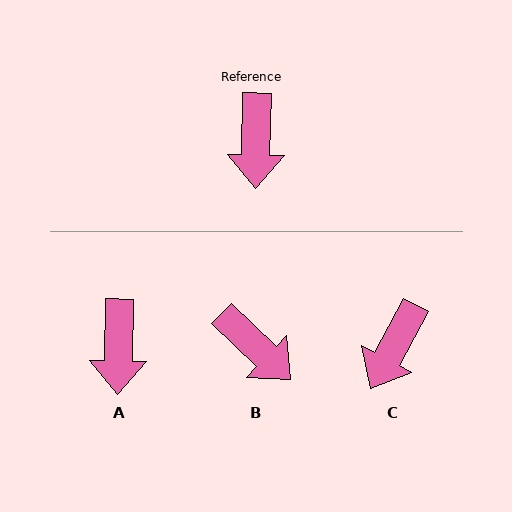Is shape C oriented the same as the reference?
No, it is off by about 27 degrees.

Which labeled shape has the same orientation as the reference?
A.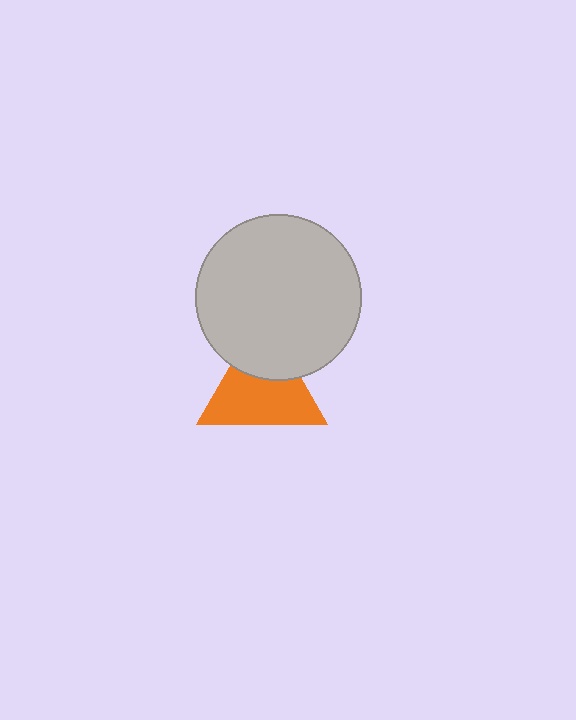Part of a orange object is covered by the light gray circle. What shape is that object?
It is a triangle.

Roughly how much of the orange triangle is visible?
Most of it is visible (roughly 66%).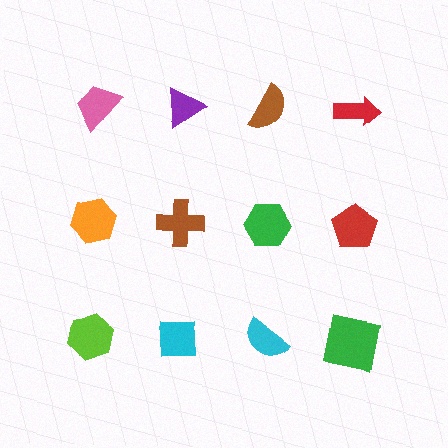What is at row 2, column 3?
A green hexagon.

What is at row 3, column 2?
A cyan square.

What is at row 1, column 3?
A brown semicircle.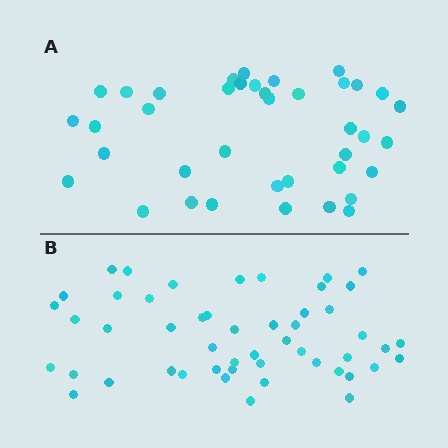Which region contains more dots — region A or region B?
Region B (the bottom region) has more dots.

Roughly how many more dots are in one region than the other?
Region B has roughly 12 or so more dots than region A.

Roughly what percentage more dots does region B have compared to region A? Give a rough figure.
About 30% more.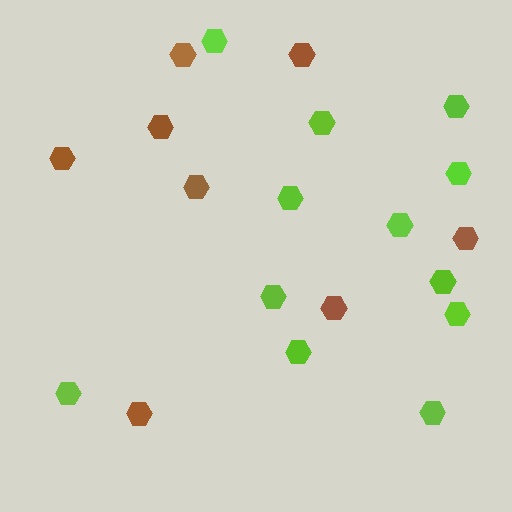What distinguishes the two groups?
There are 2 groups: one group of lime hexagons (12) and one group of brown hexagons (8).